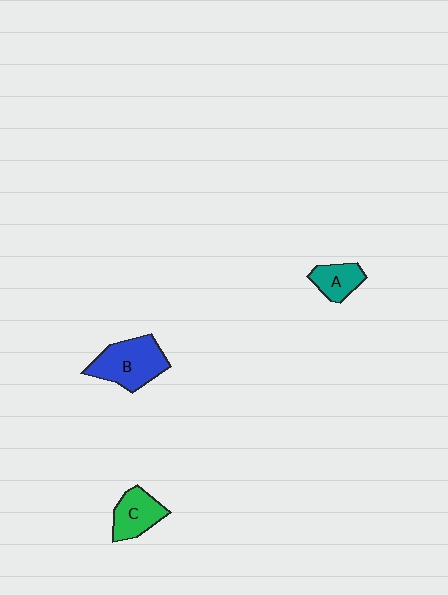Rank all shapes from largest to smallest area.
From largest to smallest: B (blue), C (green), A (teal).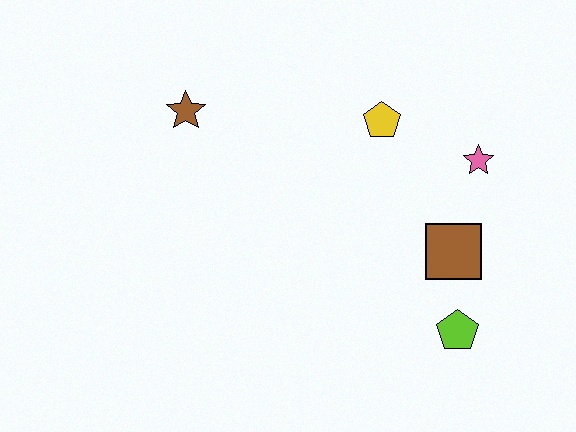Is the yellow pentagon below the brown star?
Yes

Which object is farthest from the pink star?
The brown star is farthest from the pink star.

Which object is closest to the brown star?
The yellow pentagon is closest to the brown star.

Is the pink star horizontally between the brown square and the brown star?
No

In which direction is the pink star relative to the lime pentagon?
The pink star is above the lime pentagon.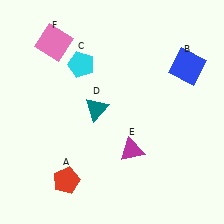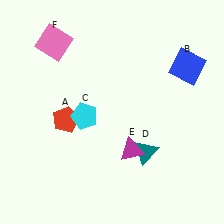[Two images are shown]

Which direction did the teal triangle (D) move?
The teal triangle (D) moved right.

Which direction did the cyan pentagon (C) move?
The cyan pentagon (C) moved down.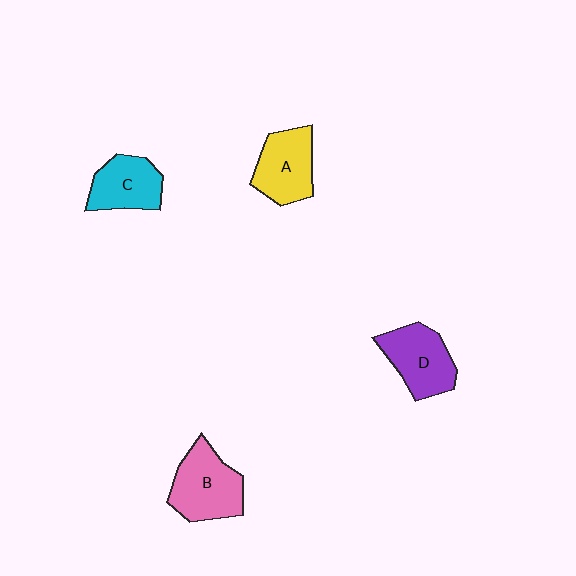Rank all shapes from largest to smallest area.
From largest to smallest: B (pink), D (purple), A (yellow), C (cyan).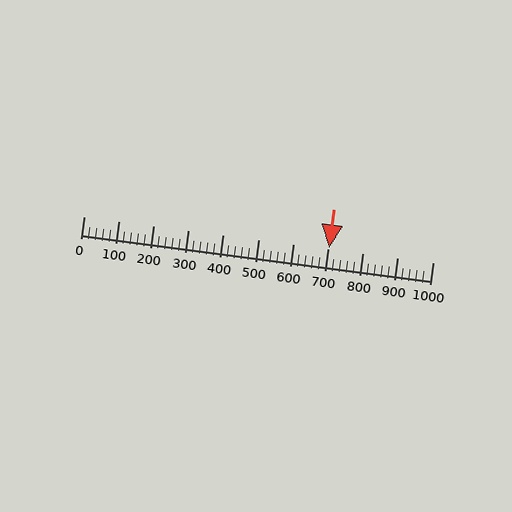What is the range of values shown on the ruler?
The ruler shows values from 0 to 1000.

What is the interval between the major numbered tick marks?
The major tick marks are spaced 100 units apart.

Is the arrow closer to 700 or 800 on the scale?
The arrow is closer to 700.